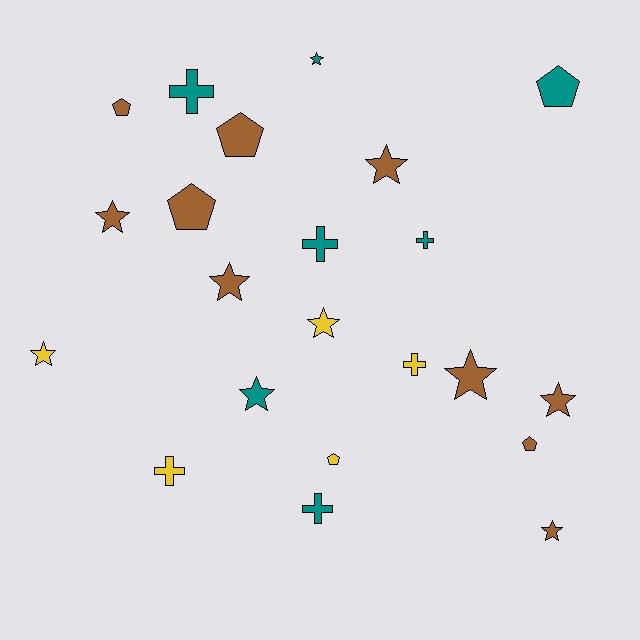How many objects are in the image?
There are 22 objects.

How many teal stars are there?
There are 2 teal stars.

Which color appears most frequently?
Brown, with 10 objects.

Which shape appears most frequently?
Star, with 10 objects.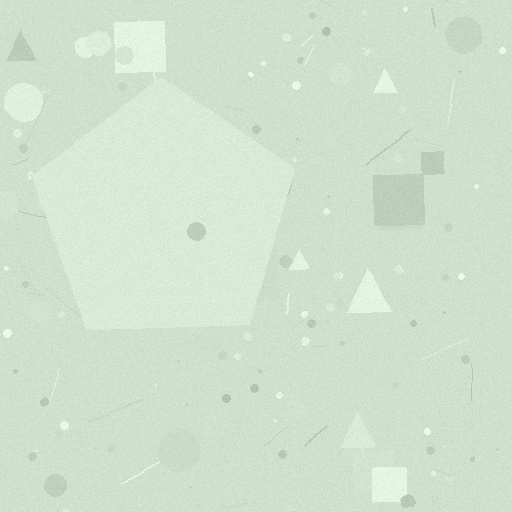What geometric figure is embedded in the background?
A pentagon is embedded in the background.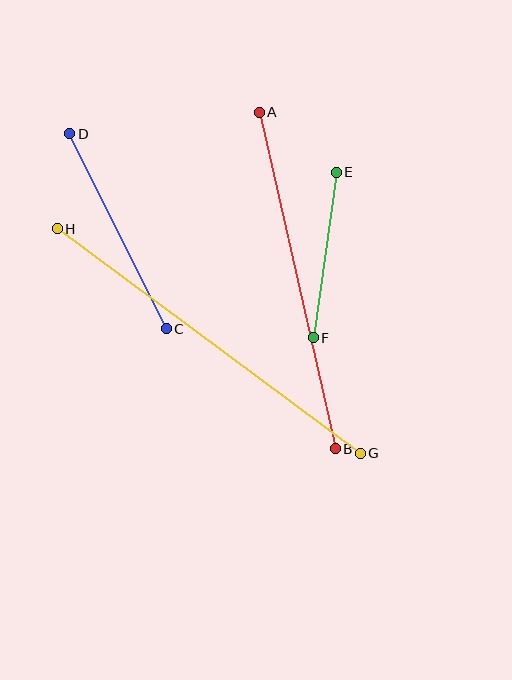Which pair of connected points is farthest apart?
Points G and H are farthest apart.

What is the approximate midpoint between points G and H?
The midpoint is at approximately (209, 341) pixels.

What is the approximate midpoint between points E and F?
The midpoint is at approximately (325, 255) pixels.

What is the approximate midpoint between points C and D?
The midpoint is at approximately (118, 231) pixels.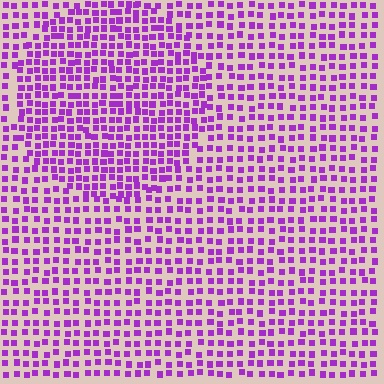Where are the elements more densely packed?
The elements are more densely packed inside the circle boundary.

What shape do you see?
I see a circle.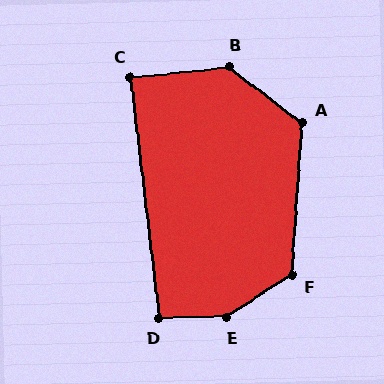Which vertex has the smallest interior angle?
C, at approximately 89 degrees.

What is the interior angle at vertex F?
Approximately 127 degrees (obtuse).